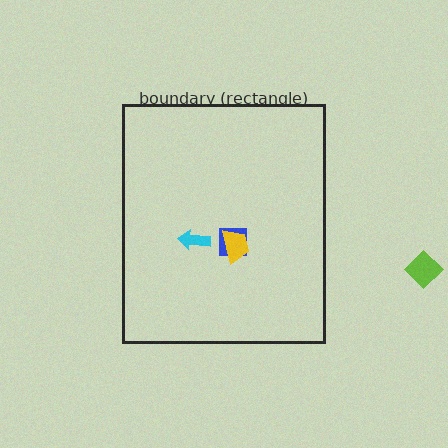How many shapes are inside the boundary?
3 inside, 1 outside.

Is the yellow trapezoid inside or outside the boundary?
Inside.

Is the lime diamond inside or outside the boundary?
Outside.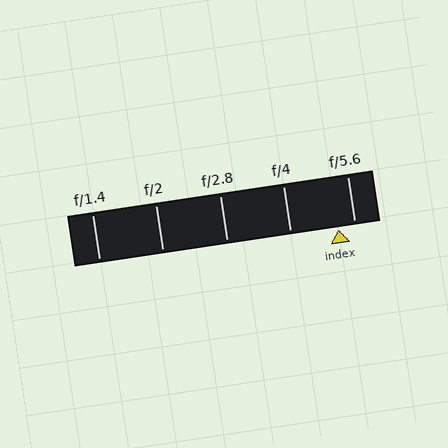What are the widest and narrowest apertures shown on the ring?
The widest aperture shown is f/1.4 and the narrowest is f/5.6.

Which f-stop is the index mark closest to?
The index mark is closest to f/5.6.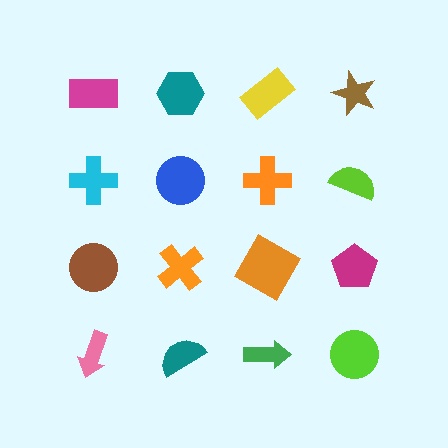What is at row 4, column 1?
A pink arrow.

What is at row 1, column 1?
A magenta rectangle.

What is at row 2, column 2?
A blue circle.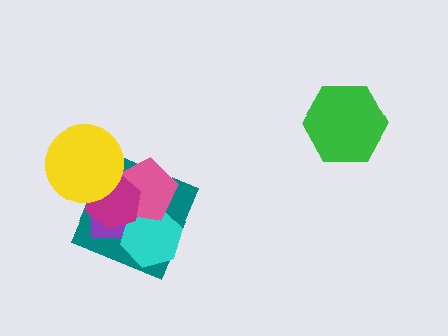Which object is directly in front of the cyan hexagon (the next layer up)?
The pink pentagon is directly in front of the cyan hexagon.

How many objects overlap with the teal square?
5 objects overlap with the teal square.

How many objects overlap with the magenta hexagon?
5 objects overlap with the magenta hexagon.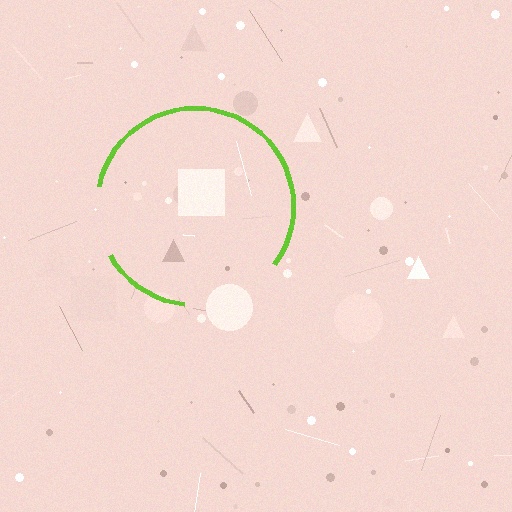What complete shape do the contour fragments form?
The contour fragments form a circle.